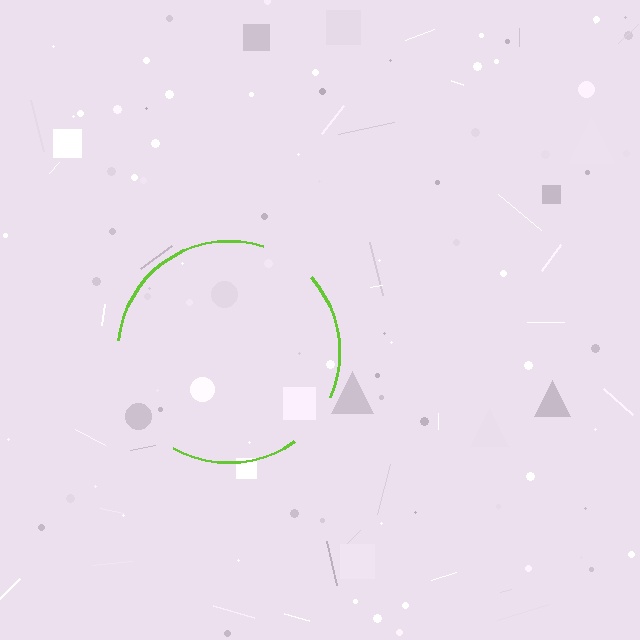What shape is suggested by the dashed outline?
The dashed outline suggests a circle.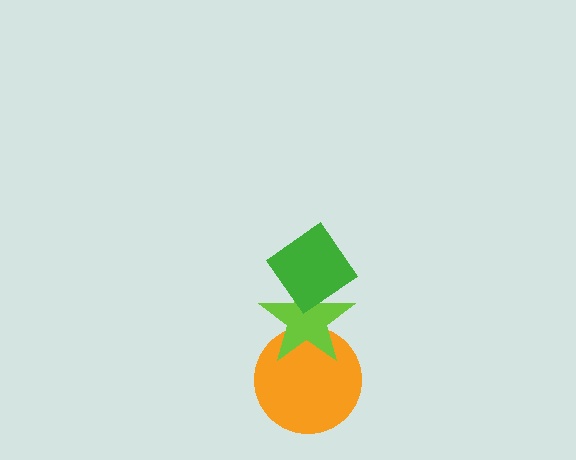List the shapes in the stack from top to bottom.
From top to bottom: the green diamond, the lime star, the orange circle.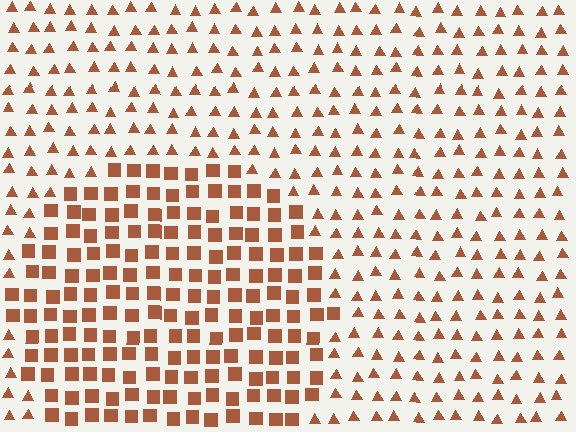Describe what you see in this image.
The image is filled with small brown elements arranged in a uniform grid. A circle-shaped region contains squares, while the surrounding area contains triangles. The boundary is defined purely by the change in element shape.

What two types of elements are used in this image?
The image uses squares inside the circle region and triangles outside it.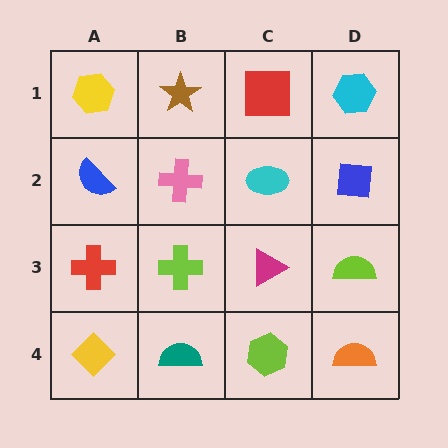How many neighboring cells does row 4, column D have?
2.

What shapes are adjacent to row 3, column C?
A cyan ellipse (row 2, column C), a lime hexagon (row 4, column C), a lime cross (row 3, column B), a lime semicircle (row 3, column D).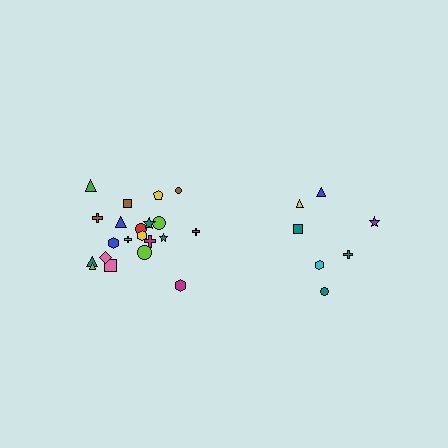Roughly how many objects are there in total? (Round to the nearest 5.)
Roughly 30 objects in total.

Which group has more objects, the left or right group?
The left group.